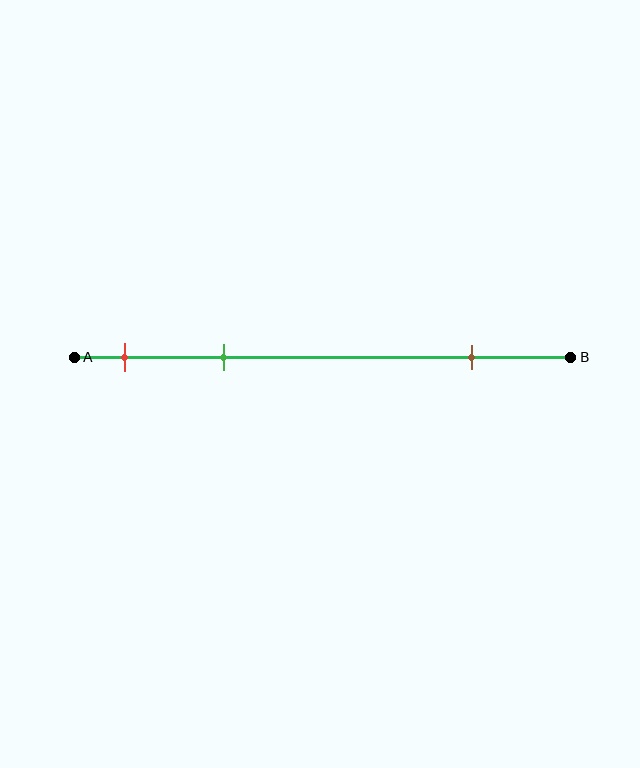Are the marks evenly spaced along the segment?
No, the marks are not evenly spaced.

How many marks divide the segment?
There are 3 marks dividing the segment.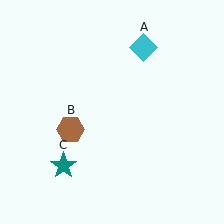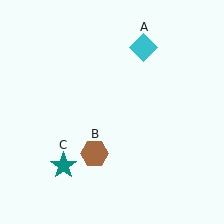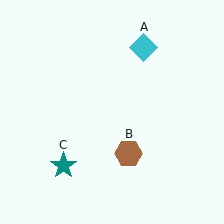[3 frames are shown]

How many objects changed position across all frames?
1 object changed position: brown hexagon (object B).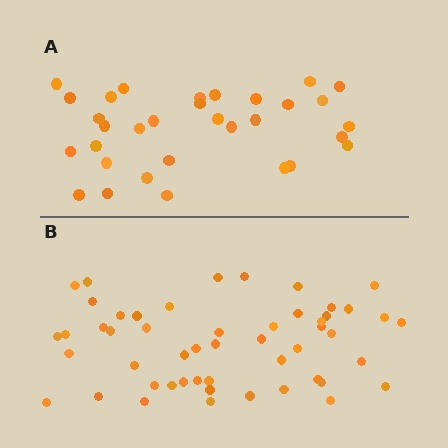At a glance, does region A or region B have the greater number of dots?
Region B (the bottom region) has more dots.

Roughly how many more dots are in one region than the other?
Region B has approximately 20 more dots than region A.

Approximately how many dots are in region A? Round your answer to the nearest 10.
About 30 dots. (The exact count is 32, which rounds to 30.)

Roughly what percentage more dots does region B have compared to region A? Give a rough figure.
About 60% more.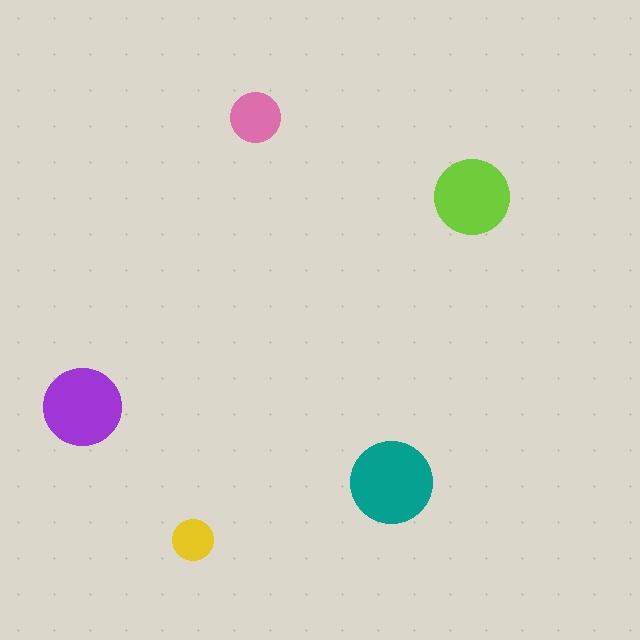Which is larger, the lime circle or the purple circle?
The purple one.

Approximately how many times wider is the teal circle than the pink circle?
About 1.5 times wider.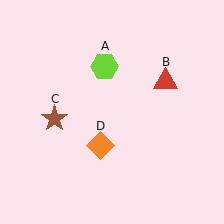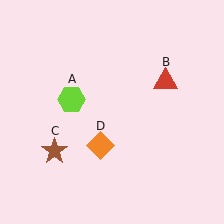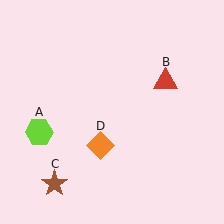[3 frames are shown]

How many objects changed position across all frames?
2 objects changed position: lime hexagon (object A), brown star (object C).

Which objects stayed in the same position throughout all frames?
Red triangle (object B) and orange diamond (object D) remained stationary.